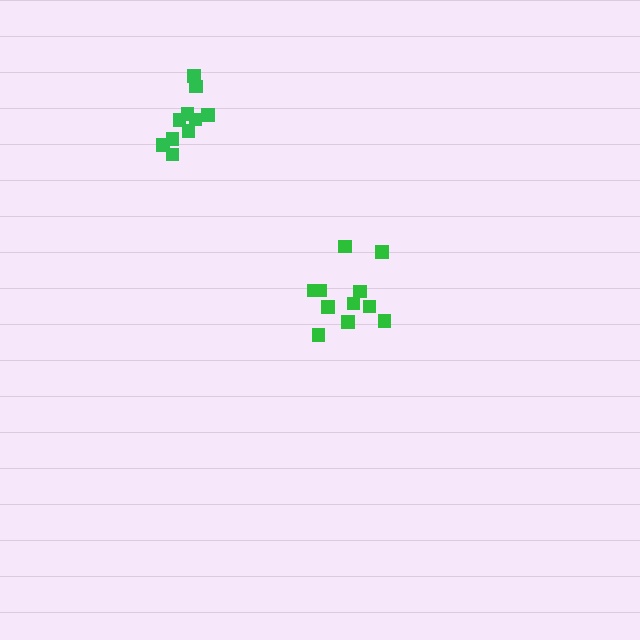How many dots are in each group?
Group 1: 11 dots, Group 2: 10 dots (21 total).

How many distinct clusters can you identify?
There are 2 distinct clusters.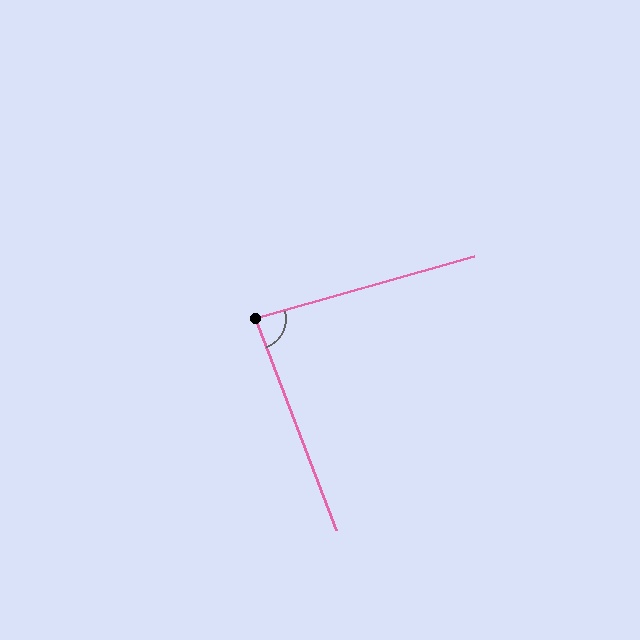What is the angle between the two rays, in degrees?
Approximately 85 degrees.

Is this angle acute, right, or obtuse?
It is approximately a right angle.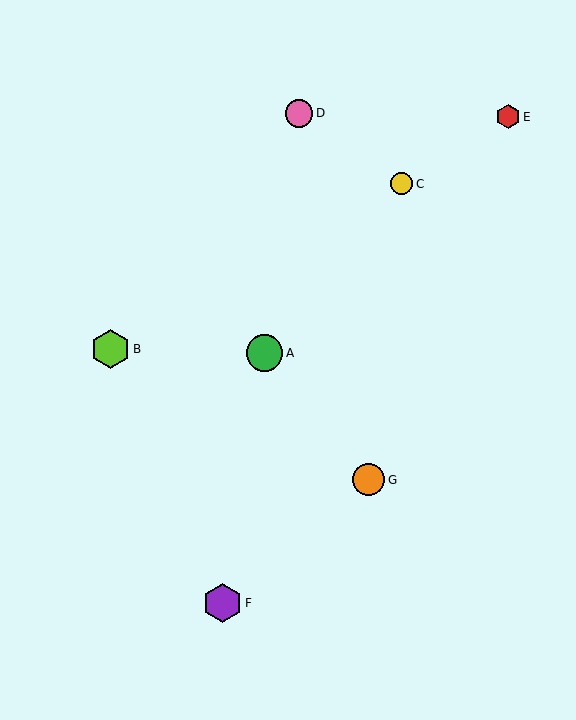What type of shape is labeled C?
Shape C is a yellow circle.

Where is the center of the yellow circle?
The center of the yellow circle is at (401, 184).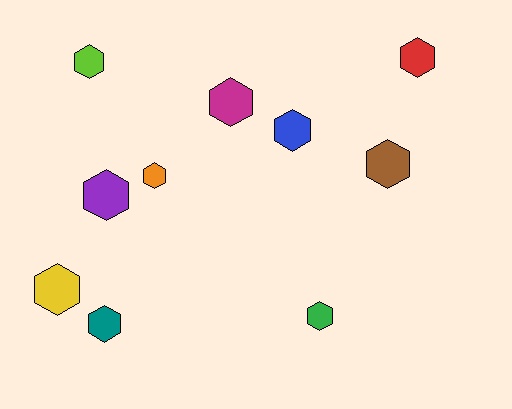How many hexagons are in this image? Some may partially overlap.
There are 10 hexagons.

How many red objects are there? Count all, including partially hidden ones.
There is 1 red object.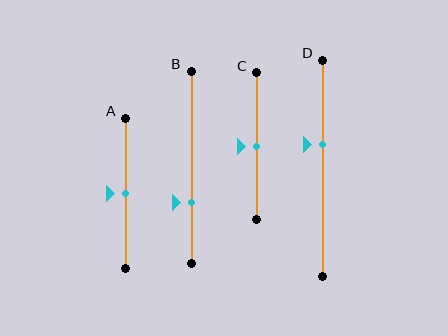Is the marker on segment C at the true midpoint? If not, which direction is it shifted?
Yes, the marker on segment C is at the true midpoint.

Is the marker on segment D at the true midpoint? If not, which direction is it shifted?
No, the marker on segment D is shifted upward by about 11% of the segment length.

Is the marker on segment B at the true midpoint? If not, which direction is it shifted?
No, the marker on segment B is shifted downward by about 18% of the segment length.